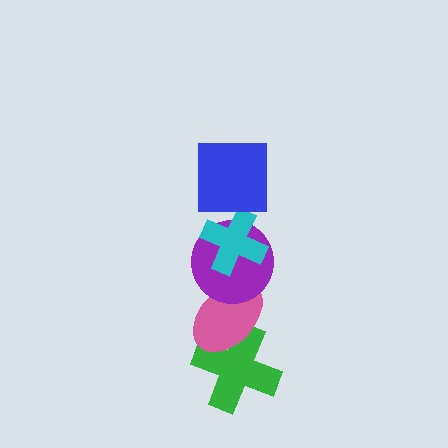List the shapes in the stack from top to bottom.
From top to bottom: the blue square, the cyan cross, the purple circle, the pink ellipse, the green cross.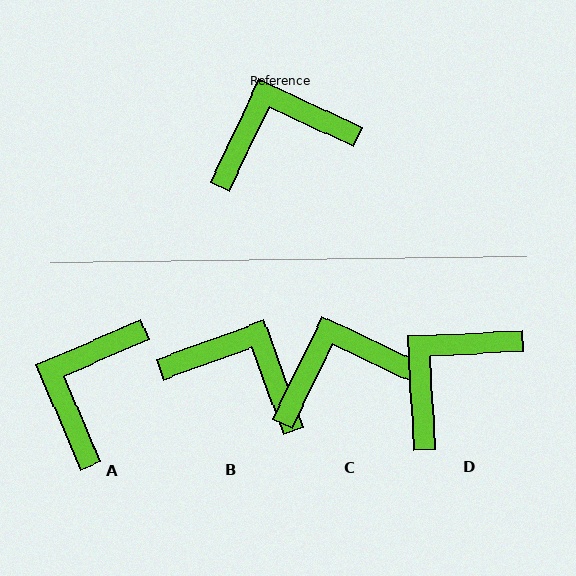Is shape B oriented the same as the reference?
No, it is off by about 45 degrees.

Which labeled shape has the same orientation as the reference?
C.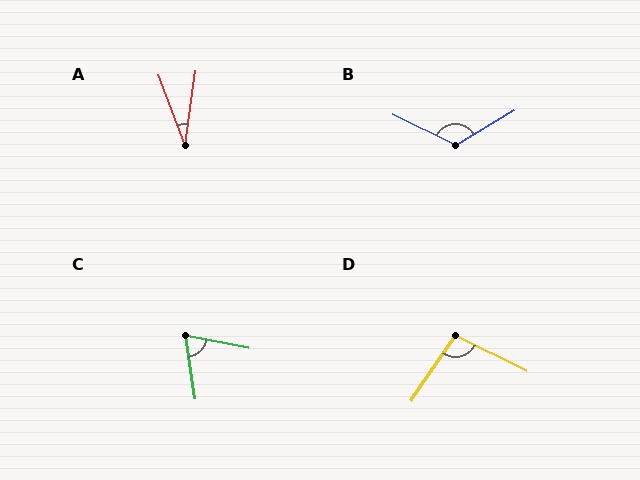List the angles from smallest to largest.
A (29°), C (71°), D (98°), B (122°).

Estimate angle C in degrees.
Approximately 71 degrees.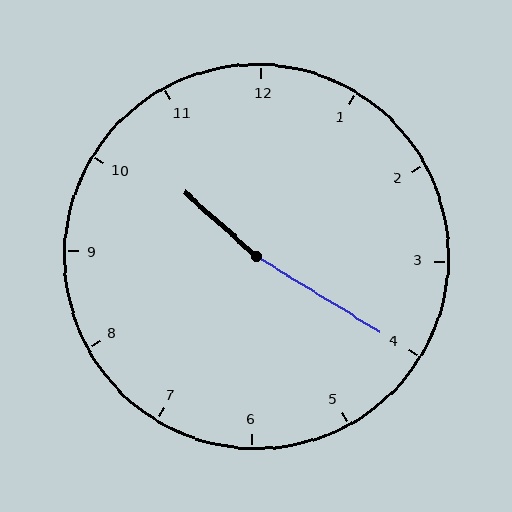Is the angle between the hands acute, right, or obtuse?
It is obtuse.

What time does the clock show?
10:20.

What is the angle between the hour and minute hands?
Approximately 170 degrees.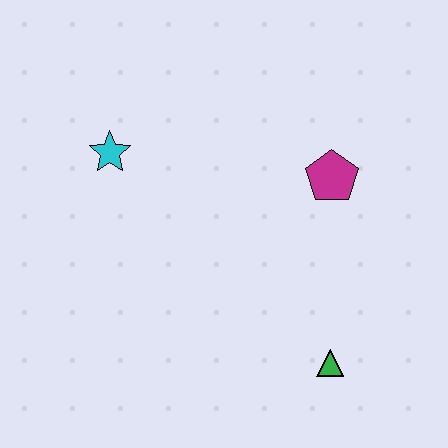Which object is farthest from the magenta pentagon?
The cyan star is farthest from the magenta pentagon.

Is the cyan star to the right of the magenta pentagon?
No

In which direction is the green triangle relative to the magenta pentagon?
The green triangle is below the magenta pentagon.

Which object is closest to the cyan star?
The magenta pentagon is closest to the cyan star.